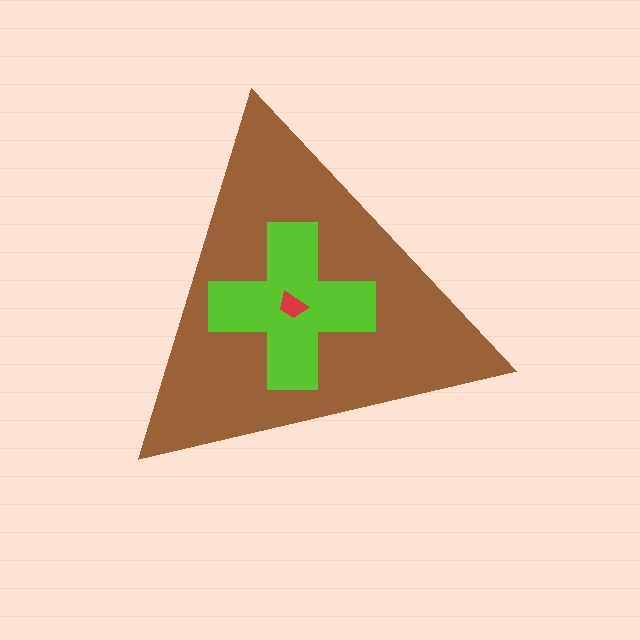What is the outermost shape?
The brown triangle.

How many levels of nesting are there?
3.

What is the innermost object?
The red trapezoid.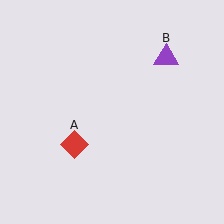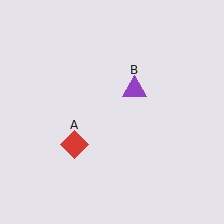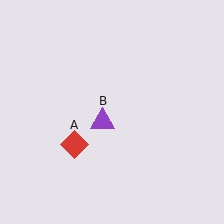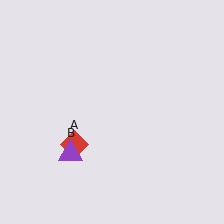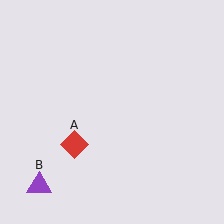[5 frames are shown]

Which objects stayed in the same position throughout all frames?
Red diamond (object A) remained stationary.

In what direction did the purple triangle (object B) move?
The purple triangle (object B) moved down and to the left.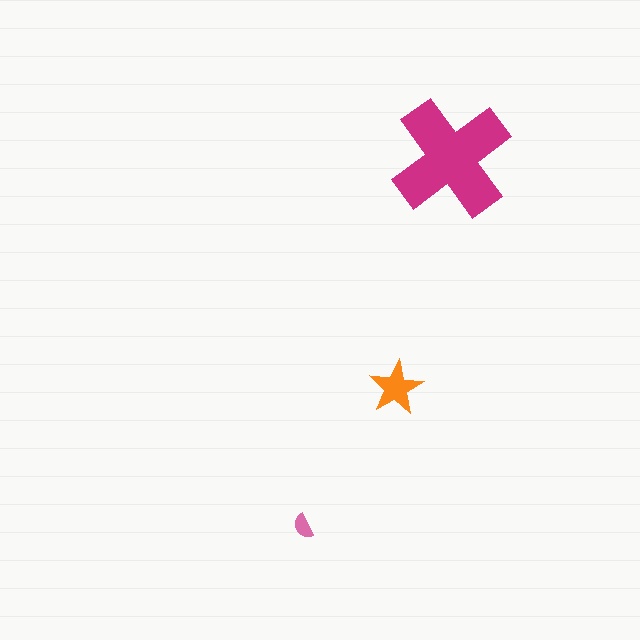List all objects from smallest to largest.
The pink semicircle, the orange star, the magenta cross.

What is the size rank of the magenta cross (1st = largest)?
1st.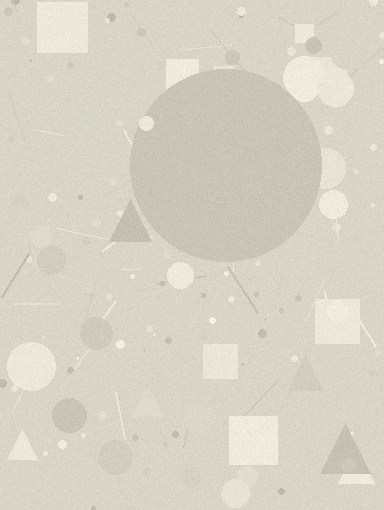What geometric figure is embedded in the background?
A circle is embedded in the background.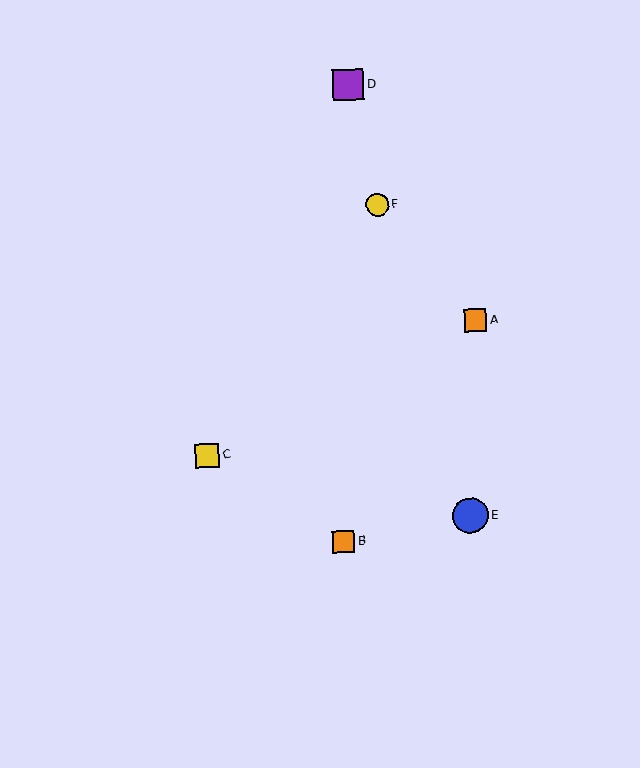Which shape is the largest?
The blue circle (labeled E) is the largest.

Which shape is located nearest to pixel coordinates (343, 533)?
The orange square (labeled B) at (343, 542) is nearest to that location.